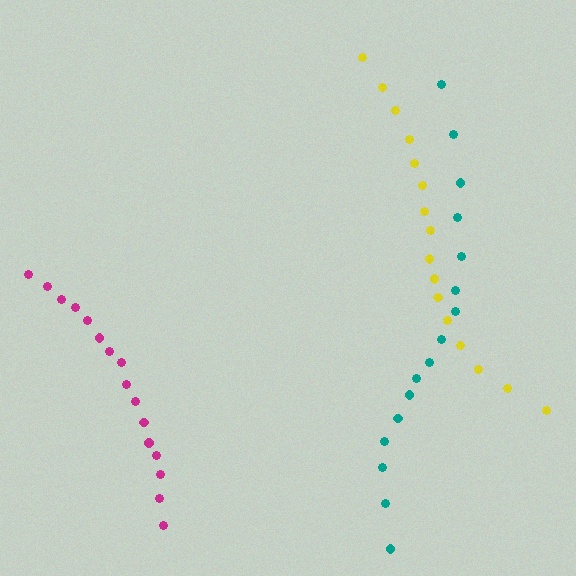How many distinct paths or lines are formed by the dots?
There are 3 distinct paths.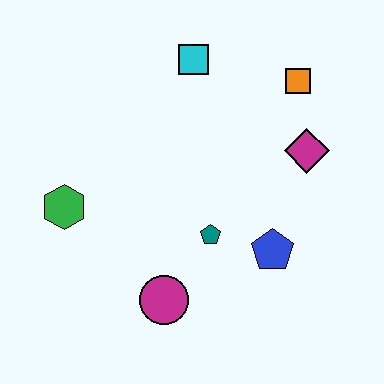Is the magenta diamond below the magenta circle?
No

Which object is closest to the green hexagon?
The magenta circle is closest to the green hexagon.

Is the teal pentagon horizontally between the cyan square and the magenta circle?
No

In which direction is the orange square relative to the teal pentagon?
The orange square is above the teal pentagon.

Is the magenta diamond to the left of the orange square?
No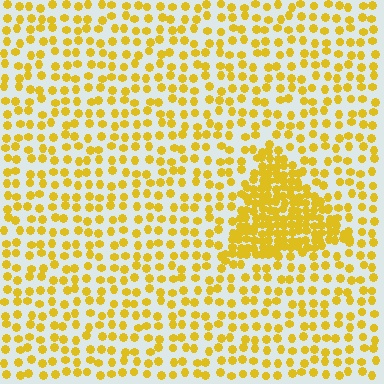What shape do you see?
I see a triangle.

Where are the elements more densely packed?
The elements are more densely packed inside the triangle boundary.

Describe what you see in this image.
The image contains small yellow elements arranged at two different densities. A triangle-shaped region is visible where the elements are more densely packed than the surrounding area.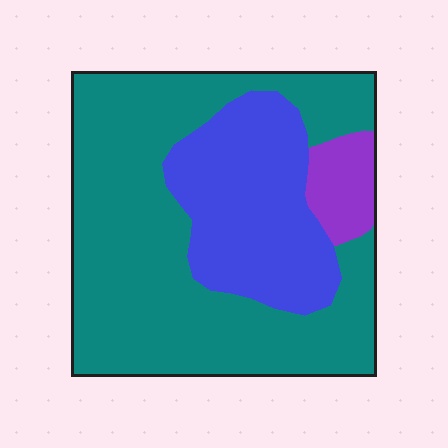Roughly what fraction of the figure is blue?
Blue takes up about one quarter (1/4) of the figure.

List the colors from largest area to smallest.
From largest to smallest: teal, blue, purple.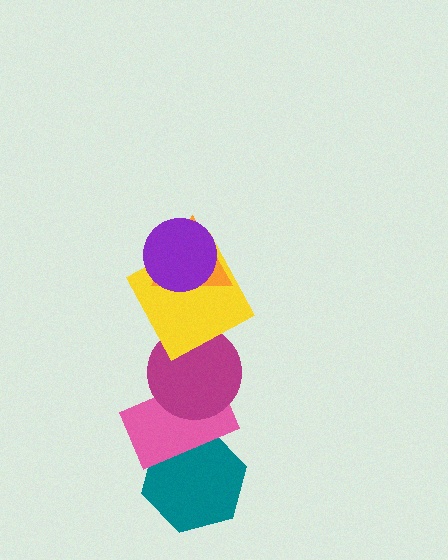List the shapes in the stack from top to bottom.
From top to bottom: the purple circle, the orange triangle, the yellow square, the magenta circle, the pink rectangle, the teal hexagon.